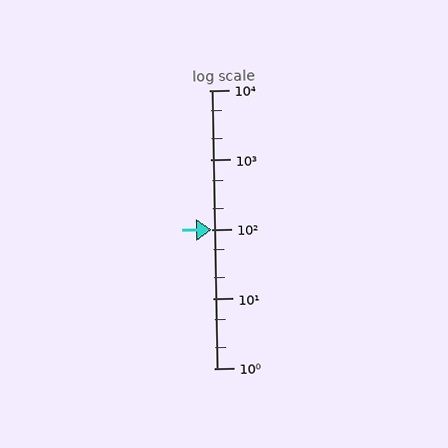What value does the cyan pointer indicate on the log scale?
The pointer indicates approximately 100.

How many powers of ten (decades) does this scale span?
The scale spans 4 decades, from 1 to 10000.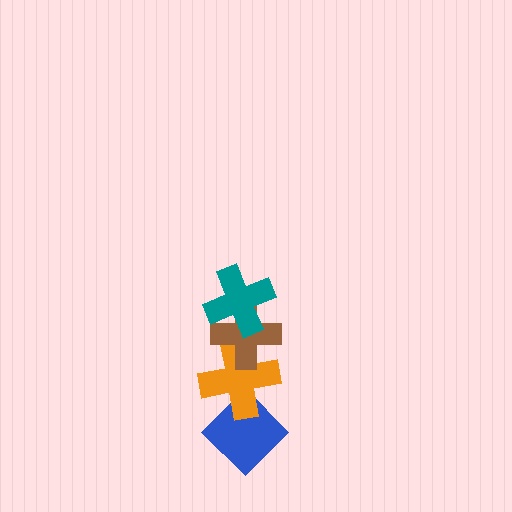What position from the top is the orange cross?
The orange cross is 3rd from the top.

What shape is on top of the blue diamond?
The orange cross is on top of the blue diamond.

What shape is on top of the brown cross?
The teal cross is on top of the brown cross.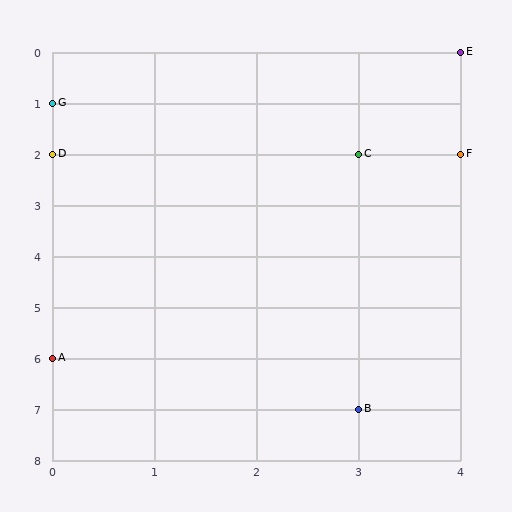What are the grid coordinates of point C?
Point C is at grid coordinates (3, 2).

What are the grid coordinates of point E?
Point E is at grid coordinates (4, 0).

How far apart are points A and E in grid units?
Points A and E are 4 columns and 6 rows apart (about 7.2 grid units diagonally).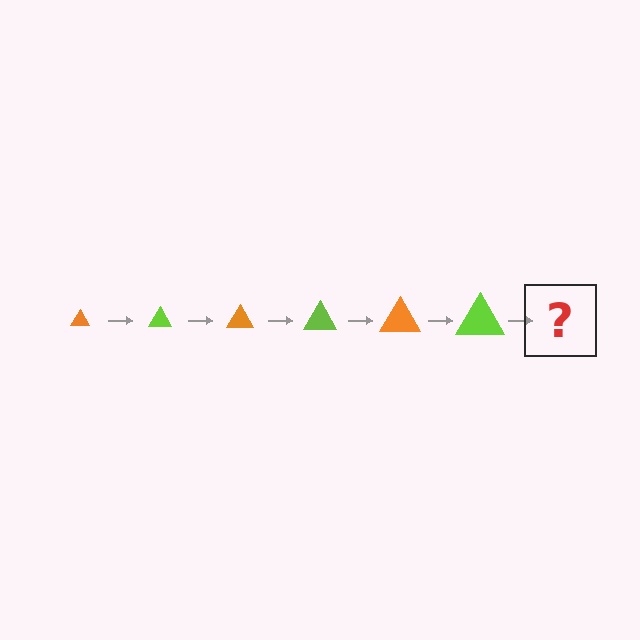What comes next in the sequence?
The next element should be an orange triangle, larger than the previous one.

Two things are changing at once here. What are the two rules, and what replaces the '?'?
The two rules are that the triangle grows larger each step and the color cycles through orange and lime. The '?' should be an orange triangle, larger than the previous one.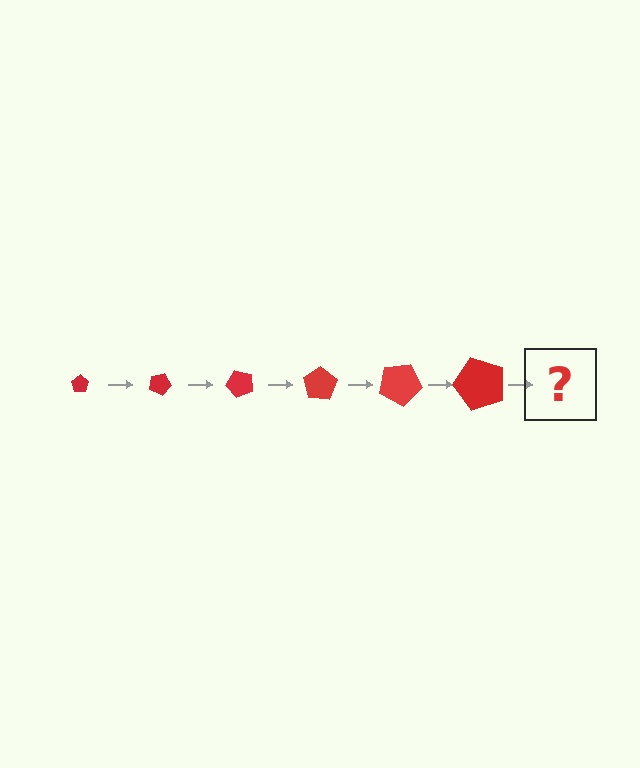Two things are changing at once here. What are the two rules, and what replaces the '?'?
The two rules are that the pentagon grows larger each step and it rotates 25 degrees each step. The '?' should be a pentagon, larger than the previous one and rotated 150 degrees from the start.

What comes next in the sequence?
The next element should be a pentagon, larger than the previous one and rotated 150 degrees from the start.